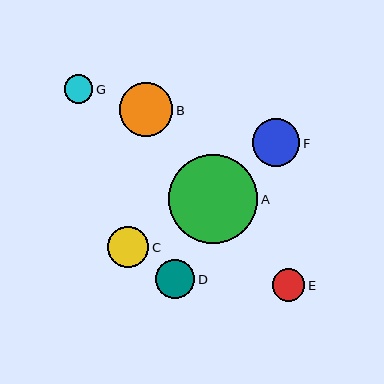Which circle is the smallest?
Circle G is the smallest with a size of approximately 29 pixels.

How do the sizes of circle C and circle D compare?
Circle C and circle D are approximately the same size.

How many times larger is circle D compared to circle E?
Circle D is approximately 1.2 times the size of circle E.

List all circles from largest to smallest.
From largest to smallest: A, B, F, C, D, E, G.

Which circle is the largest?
Circle A is the largest with a size of approximately 90 pixels.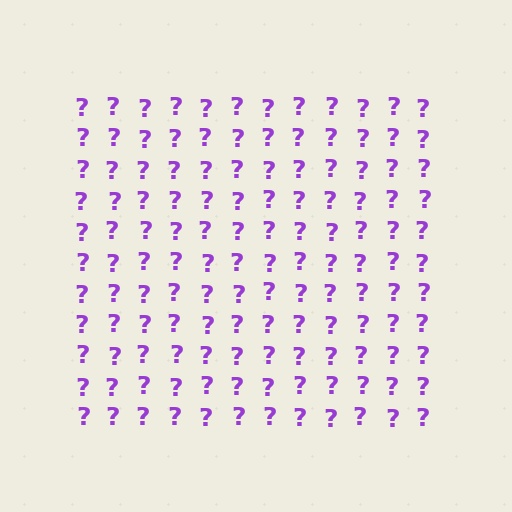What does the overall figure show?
The overall figure shows a square.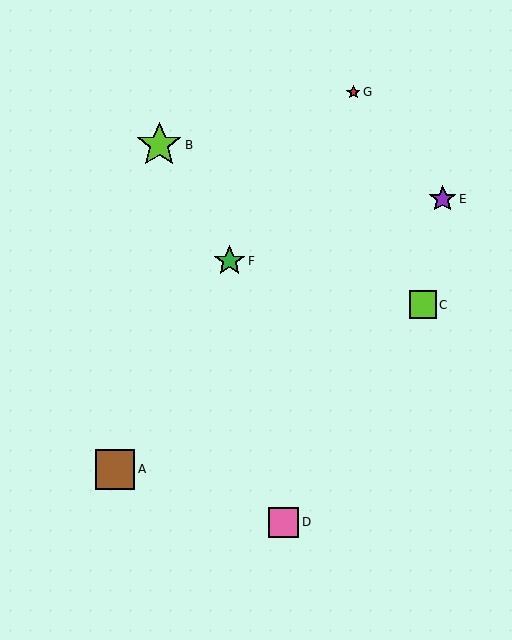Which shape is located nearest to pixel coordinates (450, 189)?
The purple star (labeled E) at (443, 199) is nearest to that location.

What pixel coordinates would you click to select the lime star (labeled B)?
Click at (159, 145) to select the lime star B.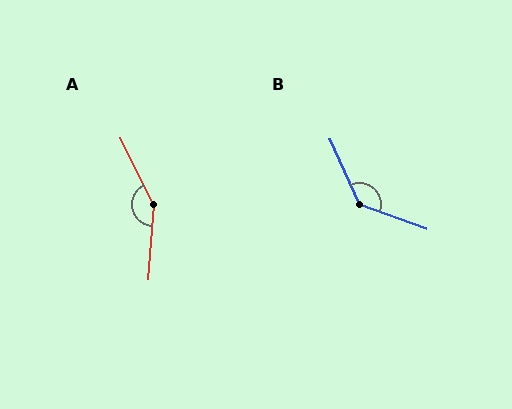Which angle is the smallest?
B, at approximately 134 degrees.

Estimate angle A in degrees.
Approximately 150 degrees.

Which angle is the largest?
A, at approximately 150 degrees.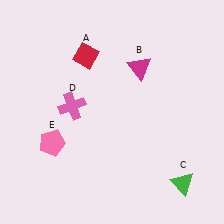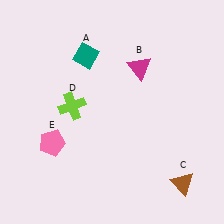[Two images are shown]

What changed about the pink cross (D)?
In Image 1, D is pink. In Image 2, it changed to lime.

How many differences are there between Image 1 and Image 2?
There are 3 differences between the two images.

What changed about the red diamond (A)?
In Image 1, A is red. In Image 2, it changed to teal.